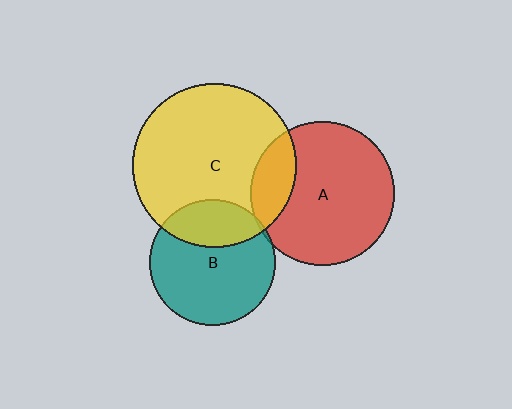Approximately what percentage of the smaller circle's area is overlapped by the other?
Approximately 30%.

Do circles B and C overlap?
Yes.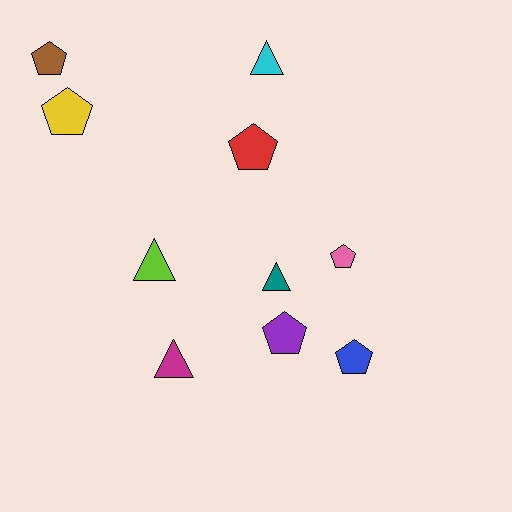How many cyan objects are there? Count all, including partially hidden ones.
There is 1 cyan object.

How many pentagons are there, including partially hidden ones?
There are 6 pentagons.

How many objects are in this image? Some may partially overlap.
There are 10 objects.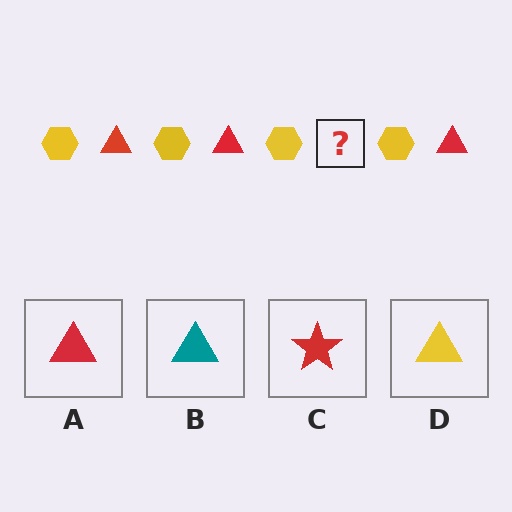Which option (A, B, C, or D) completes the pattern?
A.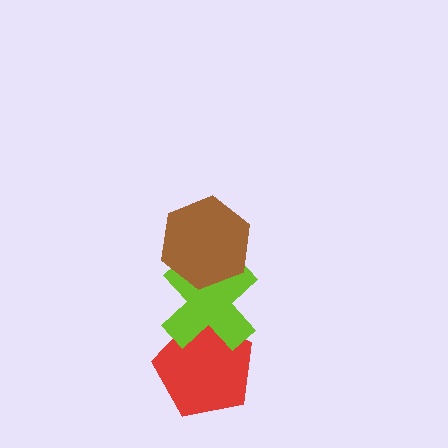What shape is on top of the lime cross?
The brown hexagon is on top of the lime cross.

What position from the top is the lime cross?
The lime cross is 2nd from the top.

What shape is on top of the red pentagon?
The lime cross is on top of the red pentagon.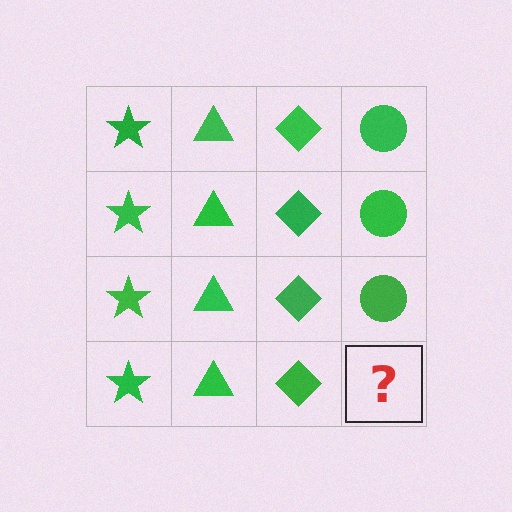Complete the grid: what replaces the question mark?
The question mark should be replaced with a green circle.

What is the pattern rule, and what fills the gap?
The rule is that each column has a consistent shape. The gap should be filled with a green circle.